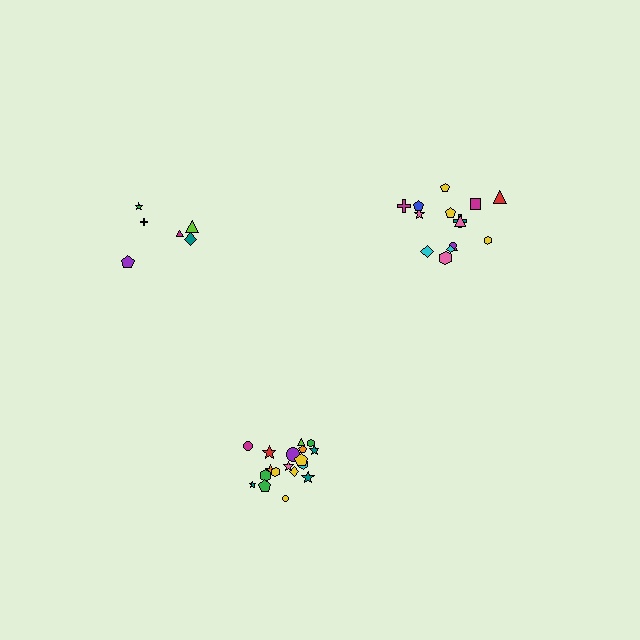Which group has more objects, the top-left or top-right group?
The top-right group.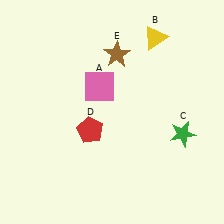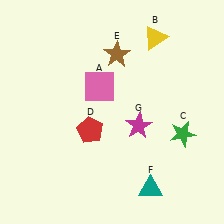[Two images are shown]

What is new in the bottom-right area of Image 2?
A magenta star (G) was added in the bottom-right area of Image 2.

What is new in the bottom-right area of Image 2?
A teal triangle (F) was added in the bottom-right area of Image 2.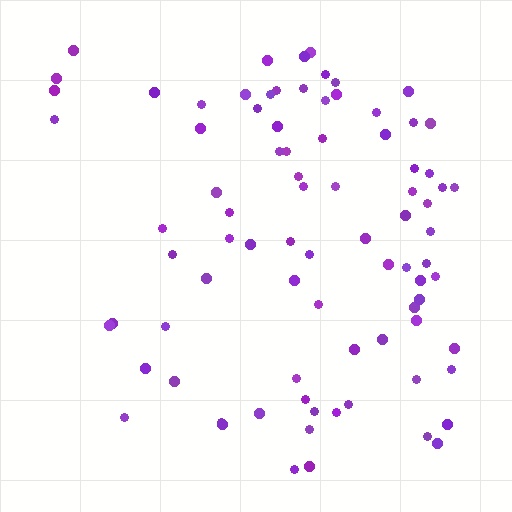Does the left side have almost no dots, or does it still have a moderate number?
Still a moderate number, just noticeably fewer than the right.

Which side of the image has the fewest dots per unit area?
The left.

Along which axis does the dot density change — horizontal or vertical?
Horizontal.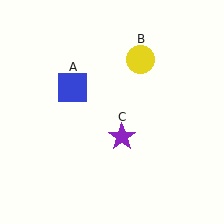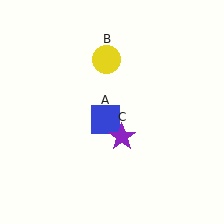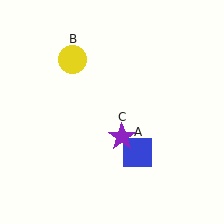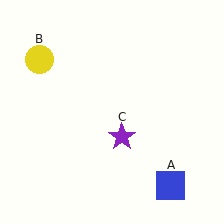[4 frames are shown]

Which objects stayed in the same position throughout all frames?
Purple star (object C) remained stationary.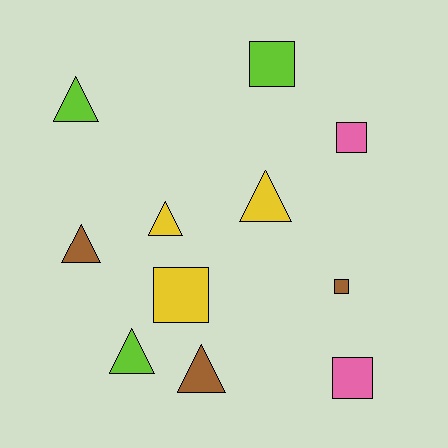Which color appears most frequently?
Lime, with 3 objects.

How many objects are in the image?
There are 11 objects.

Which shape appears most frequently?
Triangle, with 6 objects.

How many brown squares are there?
There is 1 brown square.